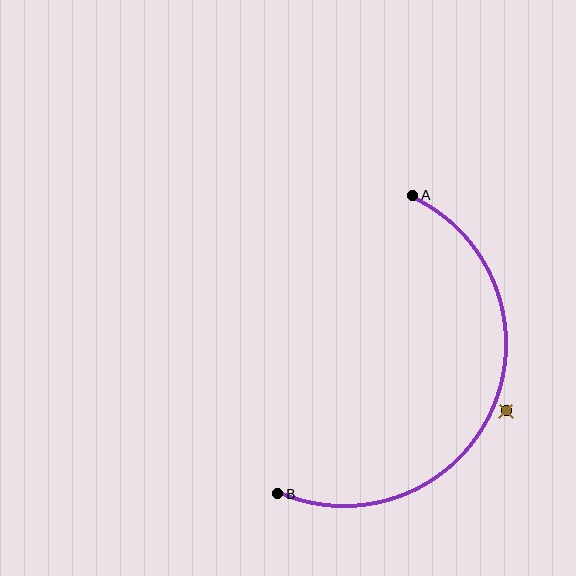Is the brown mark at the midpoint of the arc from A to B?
No — the brown mark does not lie on the arc at all. It sits slightly outside the curve.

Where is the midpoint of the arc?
The arc midpoint is the point on the curve farthest from the straight line joining A and B. It sits to the right of that line.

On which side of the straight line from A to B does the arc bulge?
The arc bulges to the right of the straight line connecting A and B.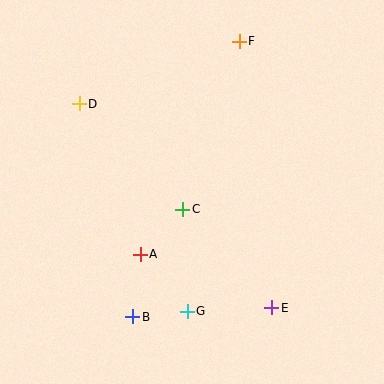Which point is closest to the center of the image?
Point C at (183, 209) is closest to the center.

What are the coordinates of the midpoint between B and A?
The midpoint between B and A is at (136, 286).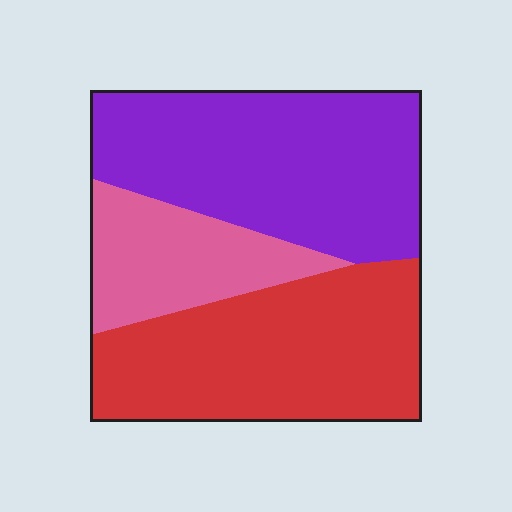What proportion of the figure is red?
Red takes up about two fifths (2/5) of the figure.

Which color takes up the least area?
Pink, at roughly 20%.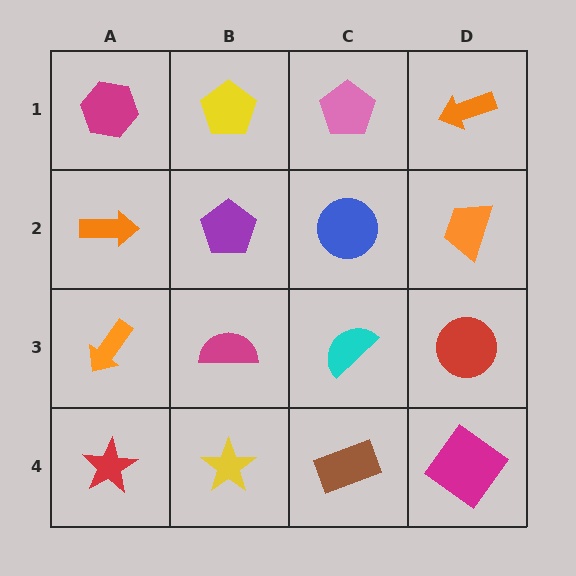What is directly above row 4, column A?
An orange arrow.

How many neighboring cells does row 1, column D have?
2.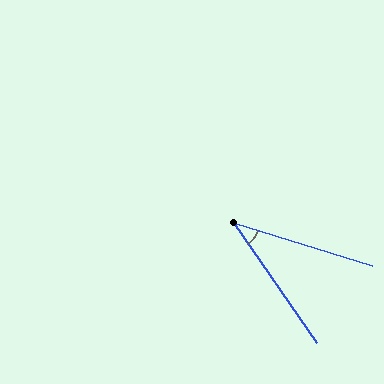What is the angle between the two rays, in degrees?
Approximately 38 degrees.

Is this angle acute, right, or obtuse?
It is acute.